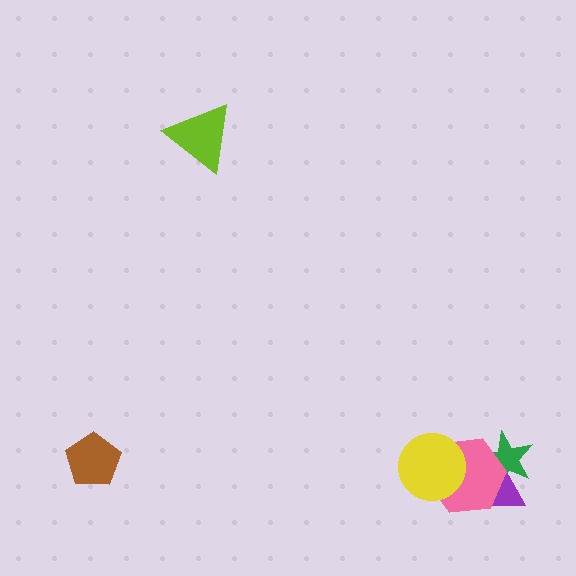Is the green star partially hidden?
Yes, it is partially covered by another shape.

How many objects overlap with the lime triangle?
0 objects overlap with the lime triangle.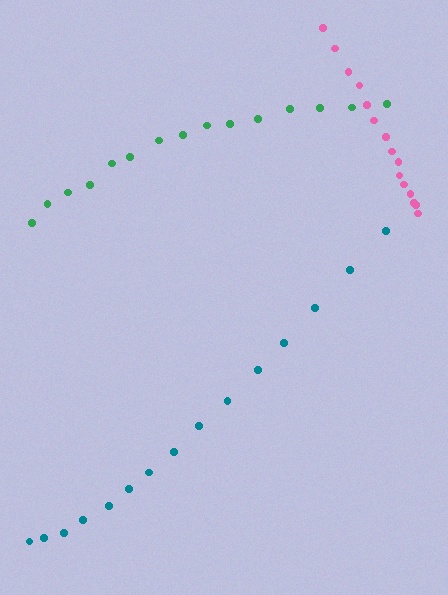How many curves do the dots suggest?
There are 3 distinct paths.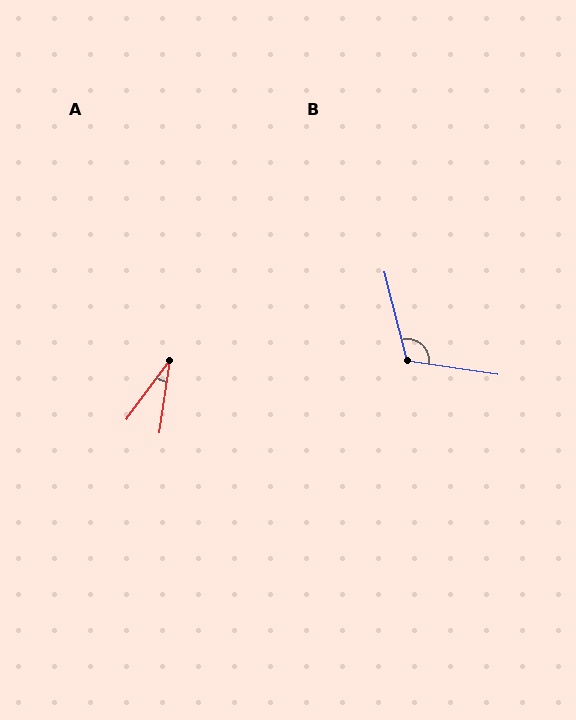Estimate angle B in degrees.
Approximately 113 degrees.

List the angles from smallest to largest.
A (27°), B (113°).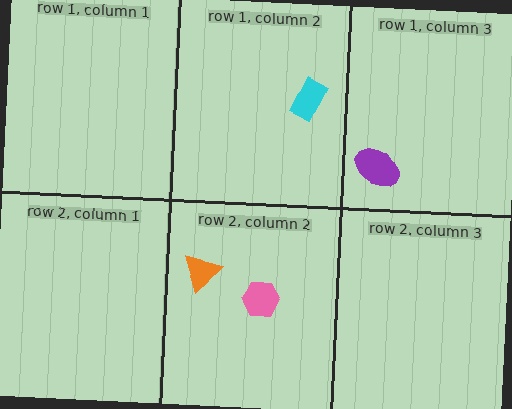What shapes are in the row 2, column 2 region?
The pink hexagon, the orange triangle.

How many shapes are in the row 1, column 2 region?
1.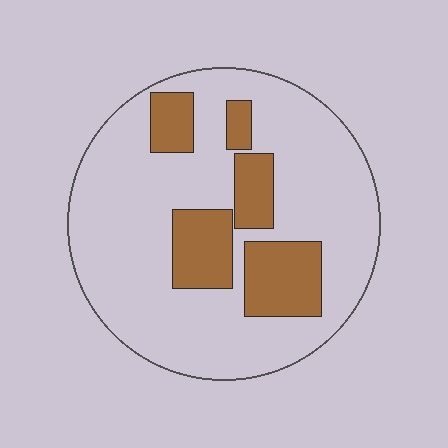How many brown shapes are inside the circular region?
5.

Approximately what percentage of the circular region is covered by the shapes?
Approximately 25%.